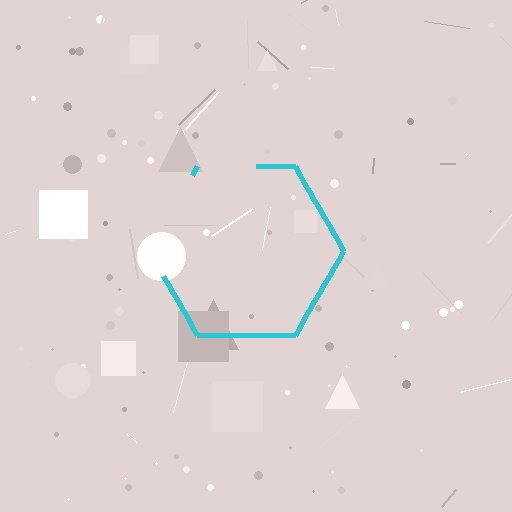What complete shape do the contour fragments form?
The contour fragments form a hexagon.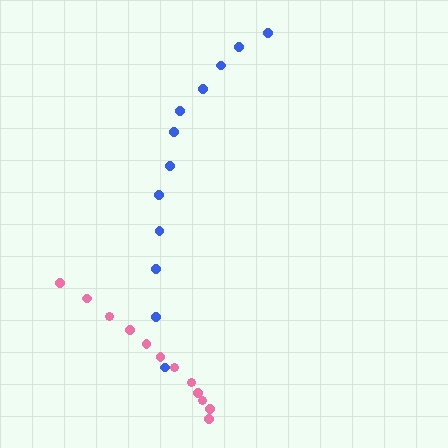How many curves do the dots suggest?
There are 2 distinct paths.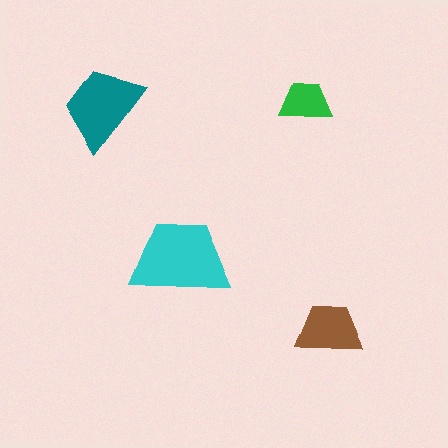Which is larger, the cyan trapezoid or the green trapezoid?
The cyan one.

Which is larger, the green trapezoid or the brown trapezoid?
The brown one.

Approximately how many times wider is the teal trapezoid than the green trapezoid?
About 1.5 times wider.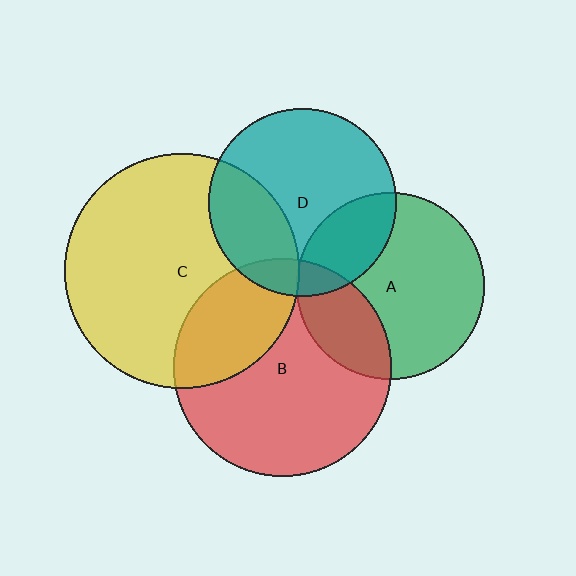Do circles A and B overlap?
Yes.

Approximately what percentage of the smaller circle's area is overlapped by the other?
Approximately 25%.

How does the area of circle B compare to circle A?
Approximately 1.4 times.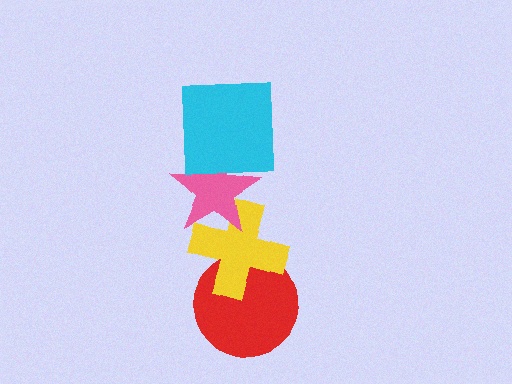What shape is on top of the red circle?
The yellow cross is on top of the red circle.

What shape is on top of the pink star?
The cyan square is on top of the pink star.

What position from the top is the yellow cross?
The yellow cross is 3rd from the top.